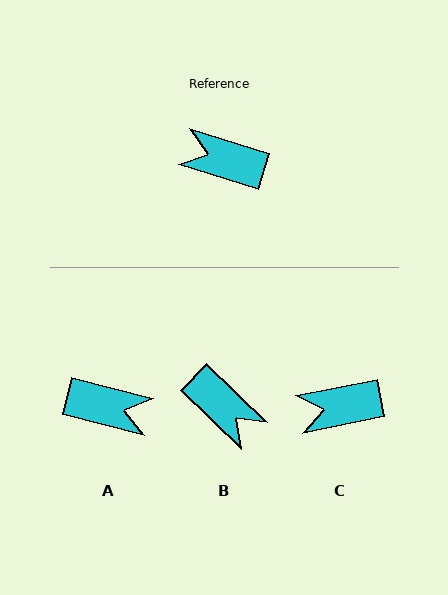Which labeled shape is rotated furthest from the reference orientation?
A, about 177 degrees away.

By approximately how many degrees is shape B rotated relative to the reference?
Approximately 153 degrees counter-clockwise.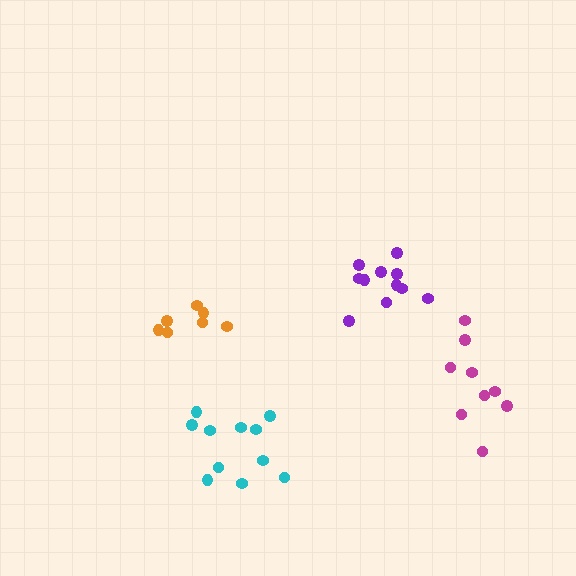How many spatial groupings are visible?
There are 4 spatial groupings.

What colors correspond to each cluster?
The clusters are colored: purple, orange, magenta, cyan.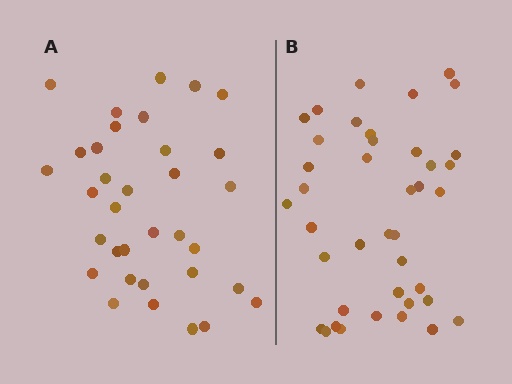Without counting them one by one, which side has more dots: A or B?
Region B (the right region) has more dots.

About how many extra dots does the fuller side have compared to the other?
Region B has about 6 more dots than region A.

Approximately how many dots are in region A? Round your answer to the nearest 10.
About 30 dots. (The exact count is 34, which rounds to 30.)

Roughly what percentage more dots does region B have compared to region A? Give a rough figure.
About 20% more.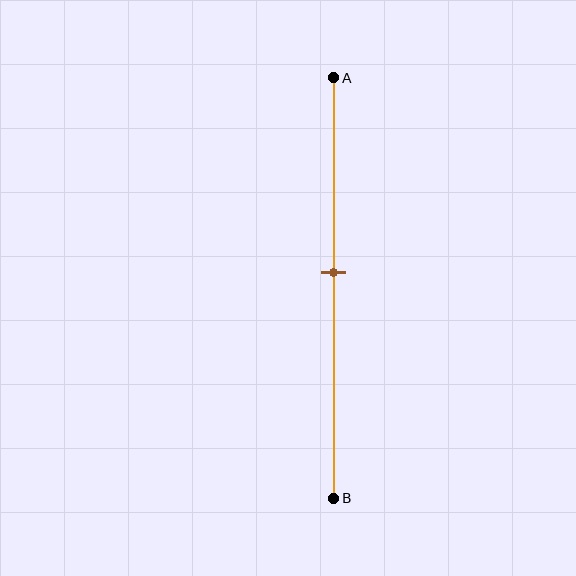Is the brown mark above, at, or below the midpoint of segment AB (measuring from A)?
The brown mark is above the midpoint of segment AB.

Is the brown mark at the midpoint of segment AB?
No, the mark is at about 45% from A, not at the 50% midpoint.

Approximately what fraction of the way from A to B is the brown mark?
The brown mark is approximately 45% of the way from A to B.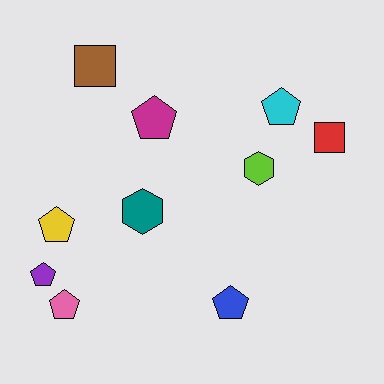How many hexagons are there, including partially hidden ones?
There are 2 hexagons.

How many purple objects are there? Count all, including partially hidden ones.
There is 1 purple object.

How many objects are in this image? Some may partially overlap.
There are 10 objects.